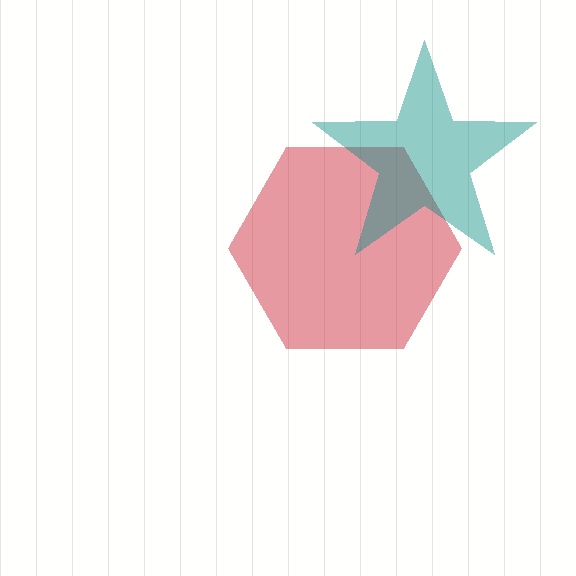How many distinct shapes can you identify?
There are 2 distinct shapes: a red hexagon, a teal star.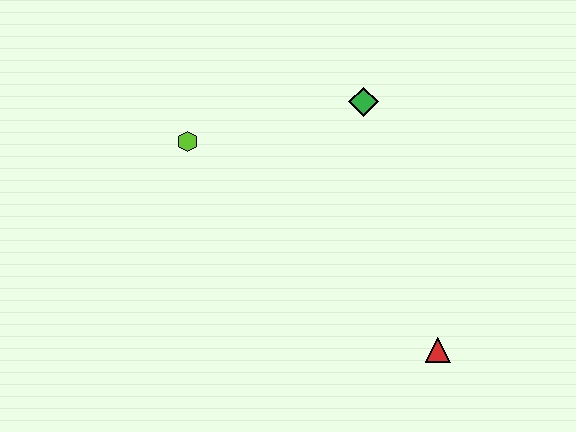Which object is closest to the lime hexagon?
The green diamond is closest to the lime hexagon.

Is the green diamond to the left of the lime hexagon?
No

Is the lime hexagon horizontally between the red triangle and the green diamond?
No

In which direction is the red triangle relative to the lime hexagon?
The red triangle is to the right of the lime hexagon.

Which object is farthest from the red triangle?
The lime hexagon is farthest from the red triangle.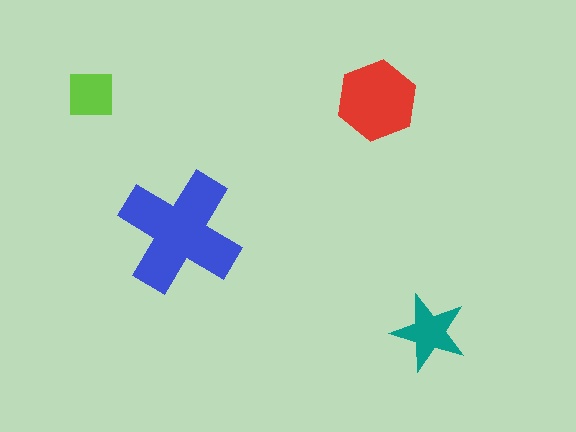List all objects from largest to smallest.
The blue cross, the red hexagon, the teal star, the lime square.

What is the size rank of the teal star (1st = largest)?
3rd.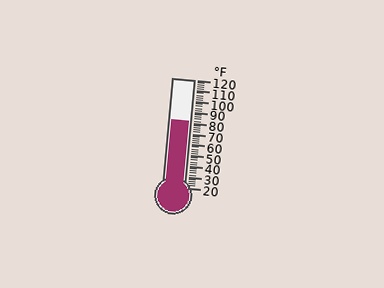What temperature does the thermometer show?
The thermometer shows approximately 82°F.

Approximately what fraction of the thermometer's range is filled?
The thermometer is filled to approximately 60% of its range.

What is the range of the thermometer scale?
The thermometer scale ranges from 20°F to 120°F.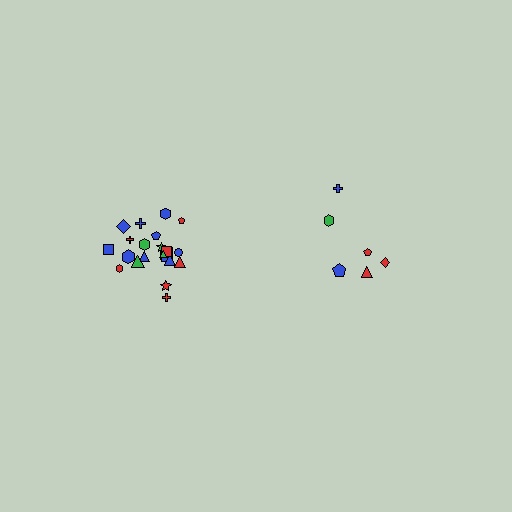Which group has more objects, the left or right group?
The left group.